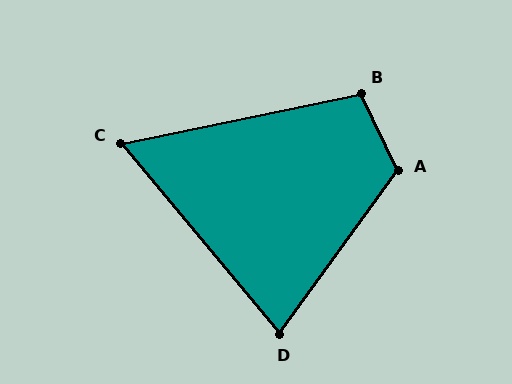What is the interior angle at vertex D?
Approximately 76 degrees (acute).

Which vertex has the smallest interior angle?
C, at approximately 62 degrees.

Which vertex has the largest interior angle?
A, at approximately 118 degrees.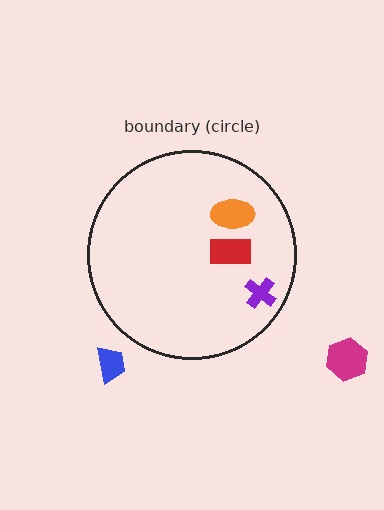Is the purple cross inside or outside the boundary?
Inside.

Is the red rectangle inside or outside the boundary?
Inside.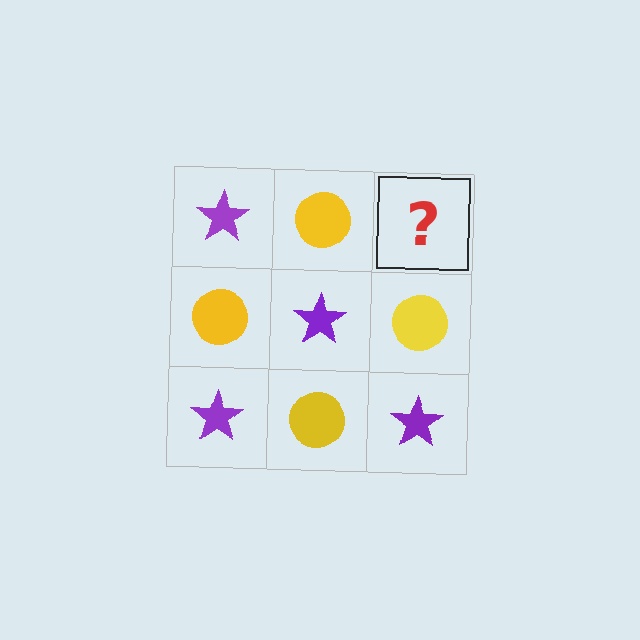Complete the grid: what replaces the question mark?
The question mark should be replaced with a purple star.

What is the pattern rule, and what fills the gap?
The rule is that it alternates purple star and yellow circle in a checkerboard pattern. The gap should be filled with a purple star.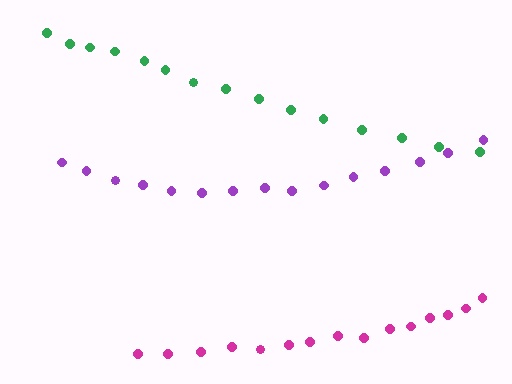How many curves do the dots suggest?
There are 3 distinct paths.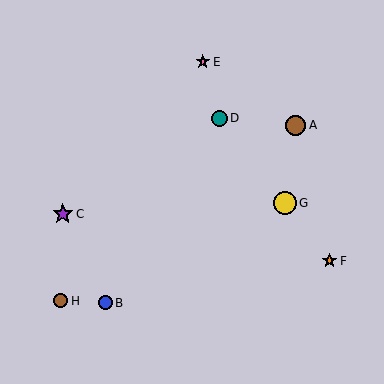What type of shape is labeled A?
Shape A is a brown circle.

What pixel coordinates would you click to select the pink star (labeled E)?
Click at (203, 62) to select the pink star E.